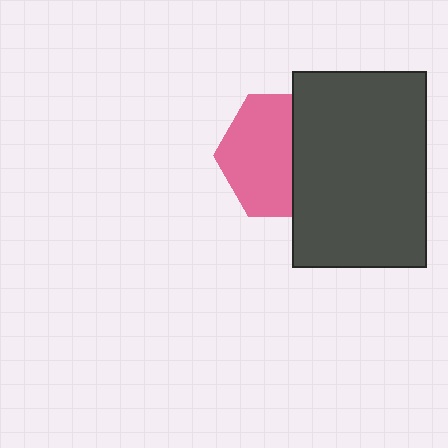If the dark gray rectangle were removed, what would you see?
You would see the complete pink hexagon.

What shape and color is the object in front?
The object in front is a dark gray rectangle.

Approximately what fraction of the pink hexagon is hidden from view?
Roughly 42% of the pink hexagon is hidden behind the dark gray rectangle.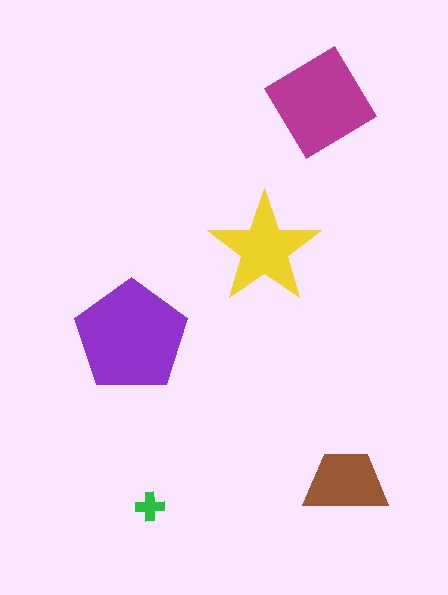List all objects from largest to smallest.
The purple pentagon, the magenta diamond, the yellow star, the brown trapezoid, the green cross.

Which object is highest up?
The magenta diamond is topmost.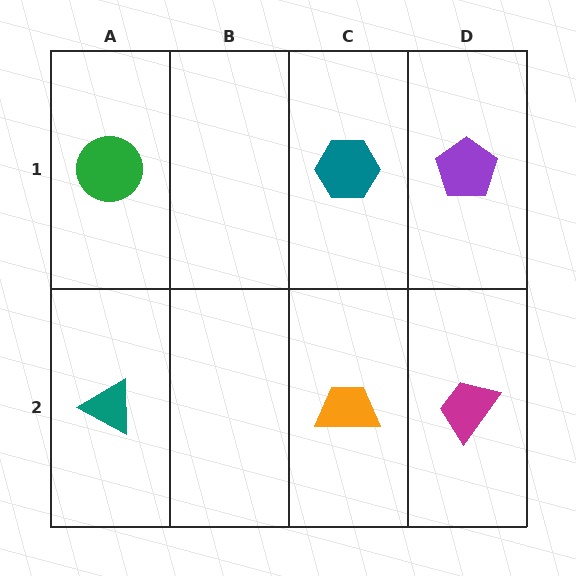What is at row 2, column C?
An orange trapezoid.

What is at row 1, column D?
A purple pentagon.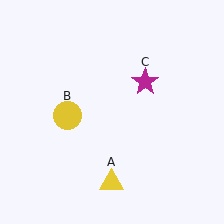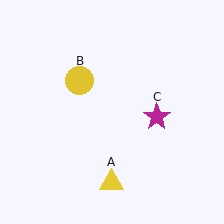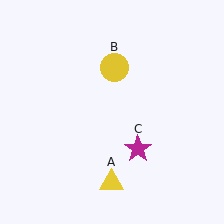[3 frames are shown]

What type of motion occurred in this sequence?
The yellow circle (object B), magenta star (object C) rotated clockwise around the center of the scene.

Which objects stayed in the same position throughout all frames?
Yellow triangle (object A) remained stationary.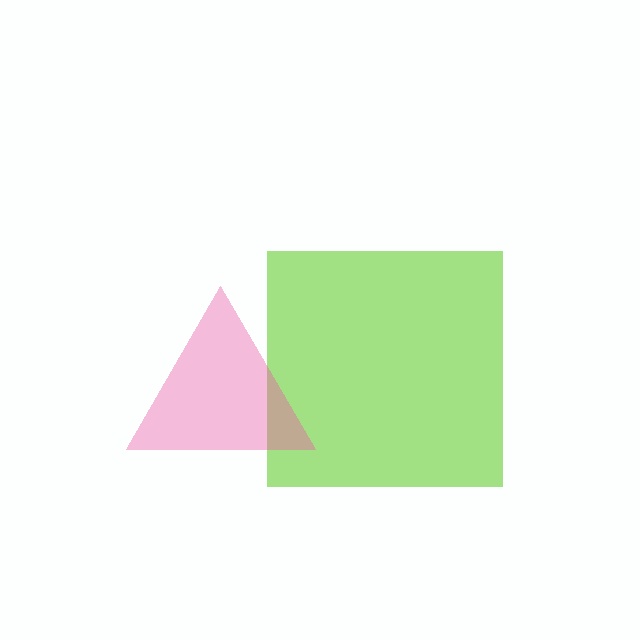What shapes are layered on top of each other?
The layered shapes are: a lime square, a pink triangle.